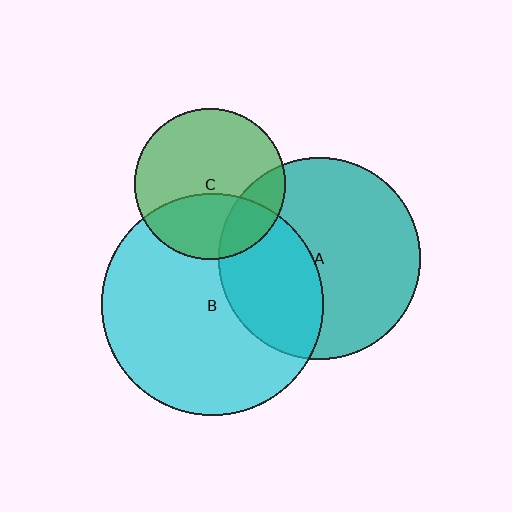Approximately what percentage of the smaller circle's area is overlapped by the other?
Approximately 35%.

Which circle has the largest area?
Circle B (cyan).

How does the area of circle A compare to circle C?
Approximately 1.8 times.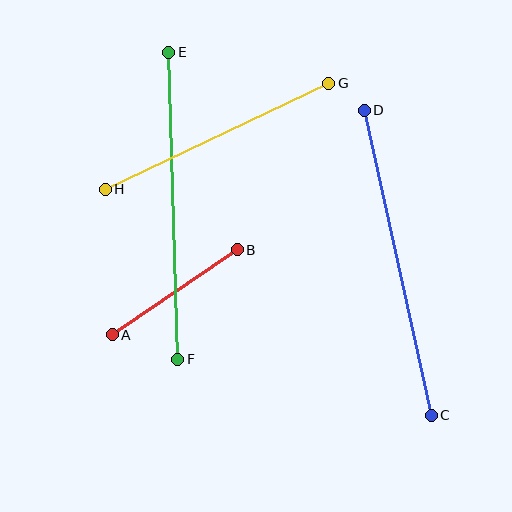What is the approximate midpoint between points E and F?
The midpoint is at approximately (173, 206) pixels.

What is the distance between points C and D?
The distance is approximately 312 pixels.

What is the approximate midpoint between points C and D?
The midpoint is at approximately (398, 263) pixels.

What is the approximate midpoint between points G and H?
The midpoint is at approximately (217, 136) pixels.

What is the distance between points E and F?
The distance is approximately 307 pixels.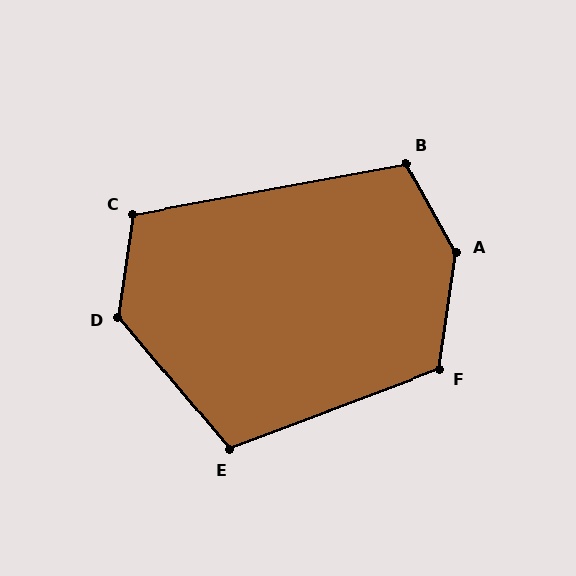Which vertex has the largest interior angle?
A, at approximately 142 degrees.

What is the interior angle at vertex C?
Approximately 108 degrees (obtuse).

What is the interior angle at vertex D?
Approximately 132 degrees (obtuse).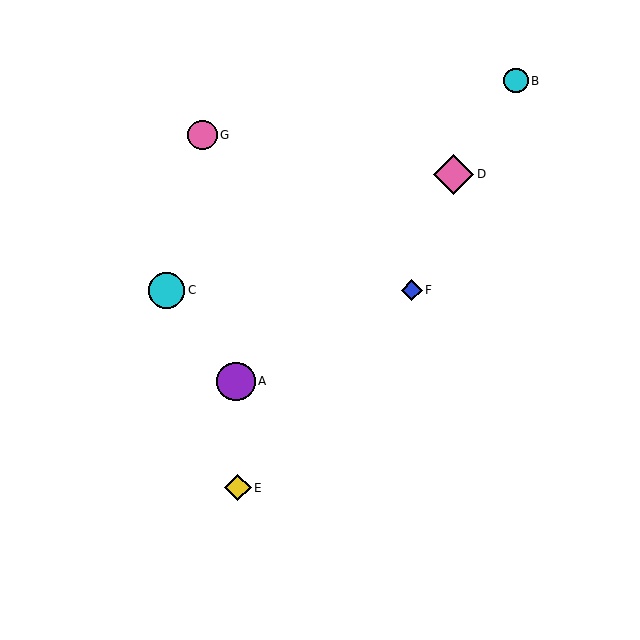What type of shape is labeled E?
Shape E is a yellow diamond.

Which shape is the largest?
The pink diamond (labeled D) is the largest.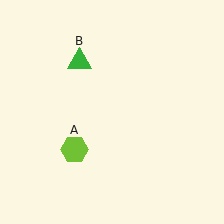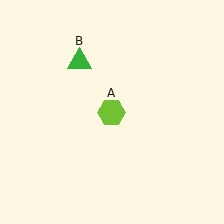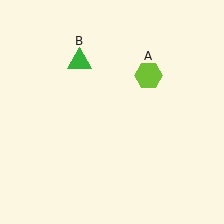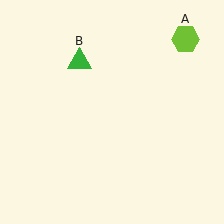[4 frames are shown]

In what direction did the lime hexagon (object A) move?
The lime hexagon (object A) moved up and to the right.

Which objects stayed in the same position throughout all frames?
Green triangle (object B) remained stationary.